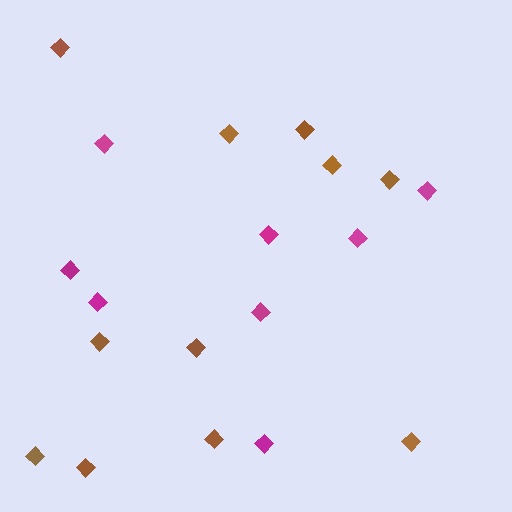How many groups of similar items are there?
There are 2 groups: one group of magenta diamonds (8) and one group of brown diamonds (11).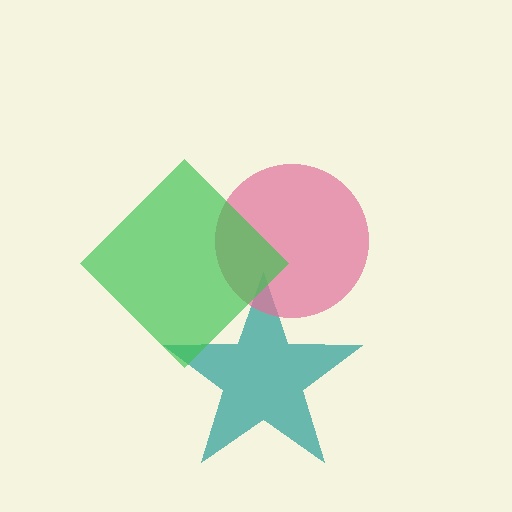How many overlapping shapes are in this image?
There are 3 overlapping shapes in the image.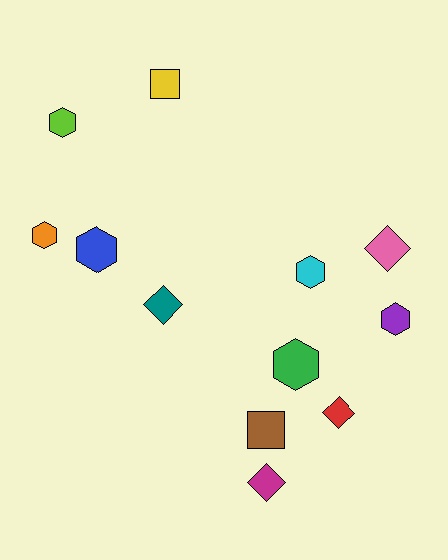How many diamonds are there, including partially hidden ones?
There are 4 diamonds.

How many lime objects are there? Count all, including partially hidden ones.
There is 1 lime object.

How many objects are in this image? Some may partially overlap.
There are 12 objects.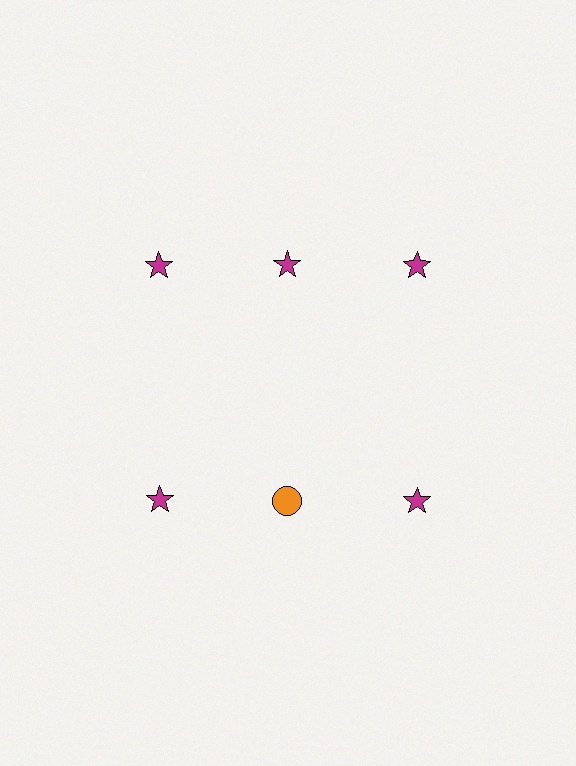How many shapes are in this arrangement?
There are 6 shapes arranged in a grid pattern.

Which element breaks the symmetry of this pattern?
The orange circle in the second row, second from left column breaks the symmetry. All other shapes are magenta stars.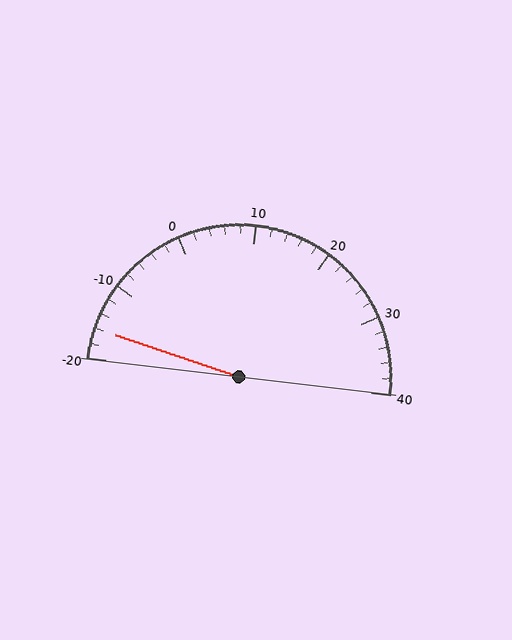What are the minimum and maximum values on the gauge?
The gauge ranges from -20 to 40.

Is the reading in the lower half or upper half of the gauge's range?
The reading is in the lower half of the range (-20 to 40).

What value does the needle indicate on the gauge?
The needle indicates approximately -16.